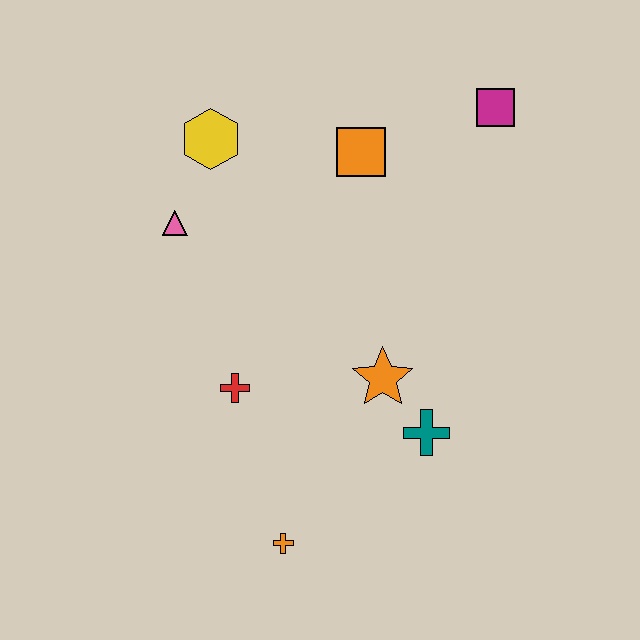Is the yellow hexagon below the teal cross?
No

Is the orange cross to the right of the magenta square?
No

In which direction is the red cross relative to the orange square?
The red cross is below the orange square.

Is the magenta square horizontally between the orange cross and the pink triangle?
No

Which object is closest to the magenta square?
The orange square is closest to the magenta square.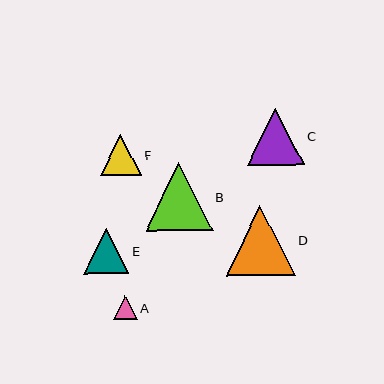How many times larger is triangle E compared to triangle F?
Triangle E is approximately 1.1 times the size of triangle F.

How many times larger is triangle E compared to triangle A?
Triangle E is approximately 1.9 times the size of triangle A.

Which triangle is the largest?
Triangle D is the largest with a size of approximately 69 pixels.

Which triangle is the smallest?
Triangle A is the smallest with a size of approximately 24 pixels.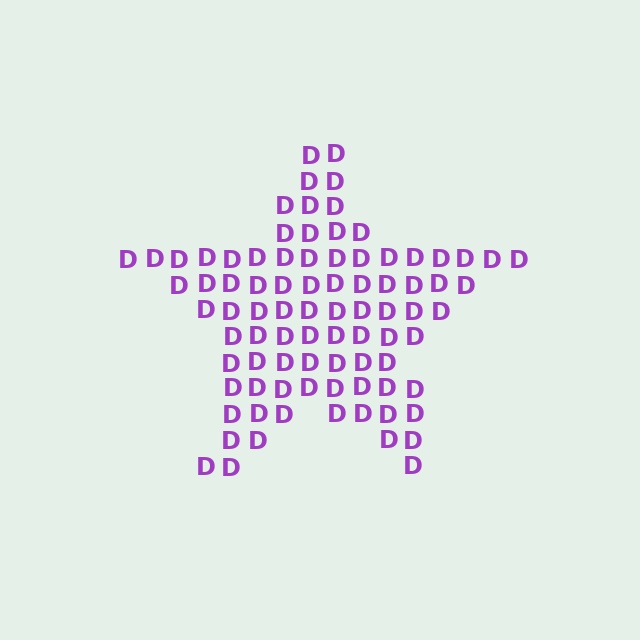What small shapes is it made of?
It is made of small letter D's.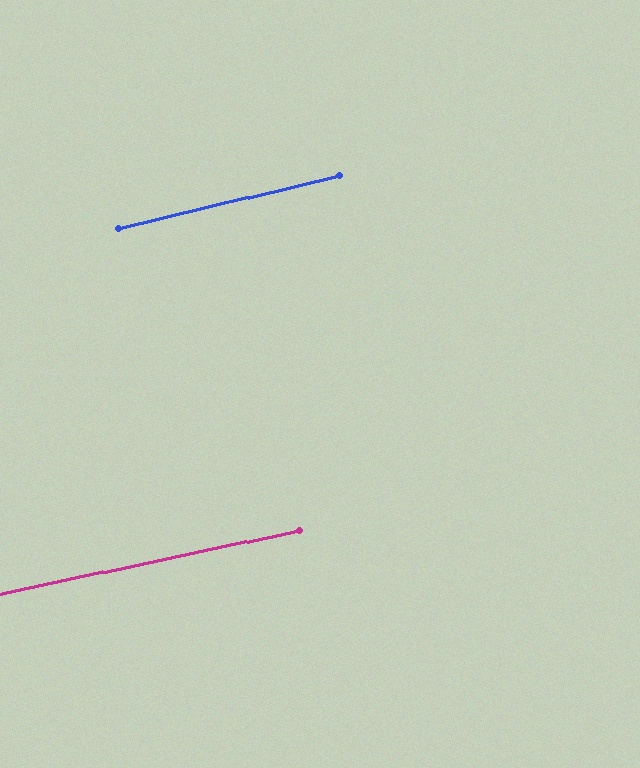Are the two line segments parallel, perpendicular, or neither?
Parallel — their directions differ by only 1.2°.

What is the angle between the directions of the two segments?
Approximately 1 degree.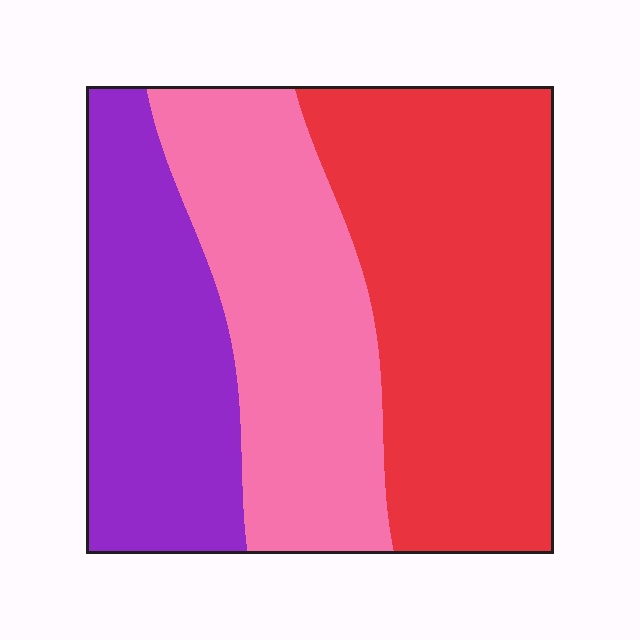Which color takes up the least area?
Purple, at roughly 25%.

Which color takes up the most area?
Red, at roughly 40%.